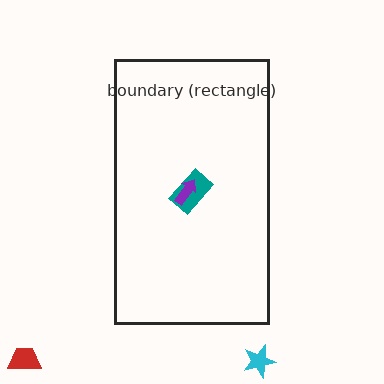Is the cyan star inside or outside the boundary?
Outside.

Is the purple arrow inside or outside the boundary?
Inside.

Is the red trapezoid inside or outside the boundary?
Outside.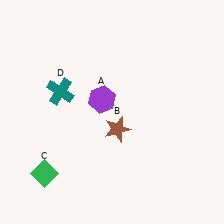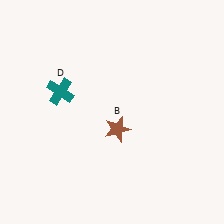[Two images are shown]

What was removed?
The purple hexagon (A), the green diamond (C) were removed in Image 2.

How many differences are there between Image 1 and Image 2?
There are 2 differences between the two images.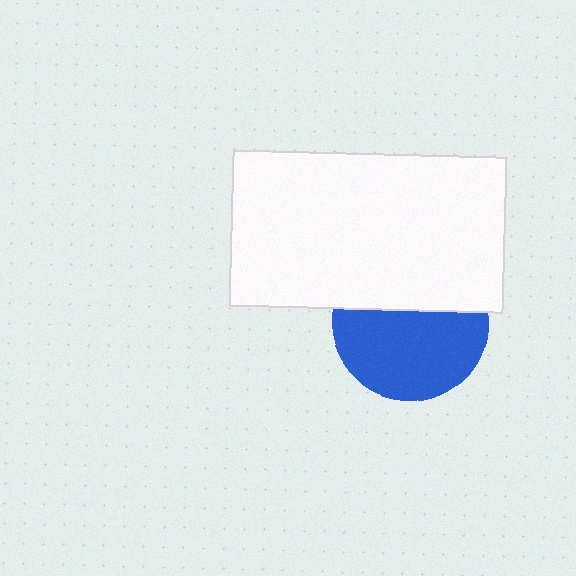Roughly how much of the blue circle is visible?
About half of it is visible (roughly 60%).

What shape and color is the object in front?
The object in front is a white rectangle.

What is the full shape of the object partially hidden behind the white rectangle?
The partially hidden object is a blue circle.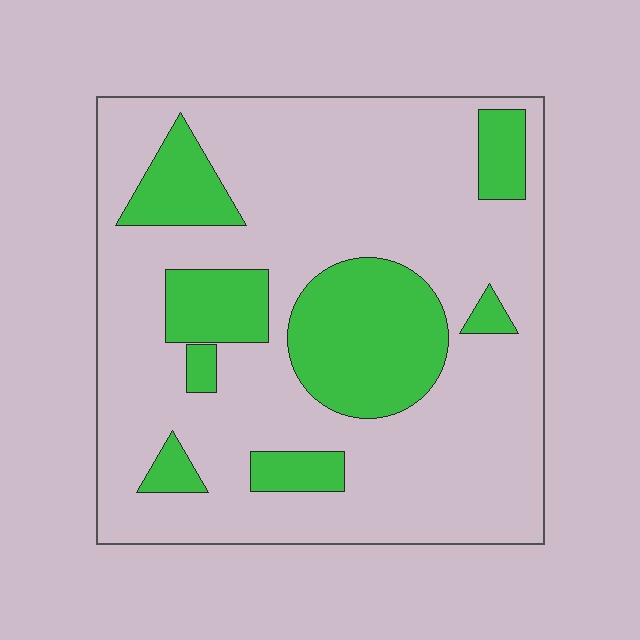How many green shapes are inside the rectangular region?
8.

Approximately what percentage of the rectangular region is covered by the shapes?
Approximately 25%.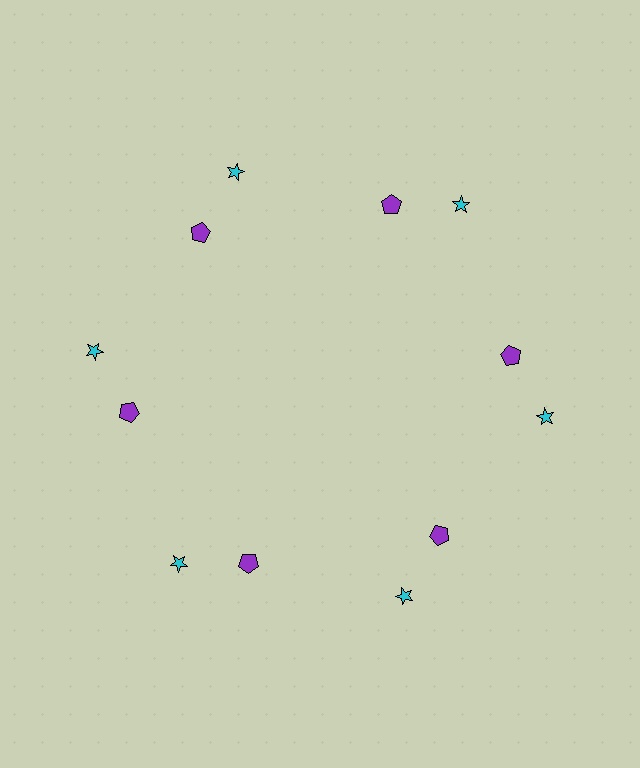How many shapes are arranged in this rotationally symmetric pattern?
There are 12 shapes, arranged in 6 groups of 2.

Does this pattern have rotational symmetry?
Yes, this pattern has 6-fold rotational symmetry. It looks the same after rotating 60 degrees around the center.